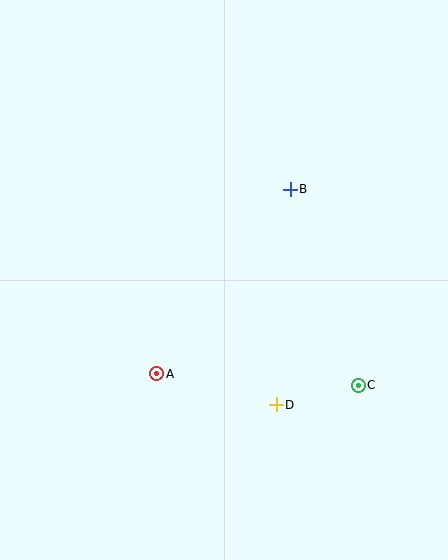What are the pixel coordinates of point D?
Point D is at (276, 405).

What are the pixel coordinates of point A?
Point A is at (157, 374).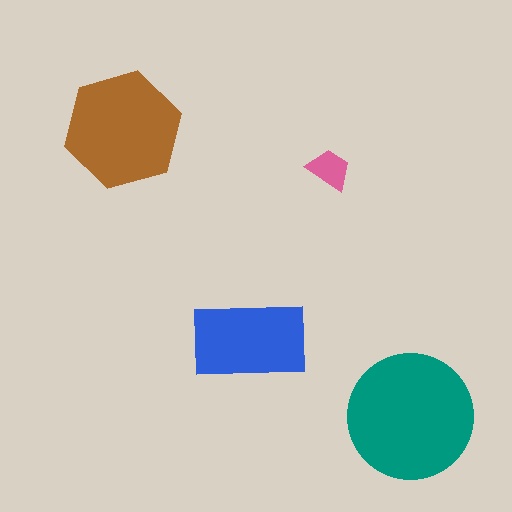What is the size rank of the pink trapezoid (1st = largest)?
4th.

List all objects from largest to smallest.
The teal circle, the brown hexagon, the blue rectangle, the pink trapezoid.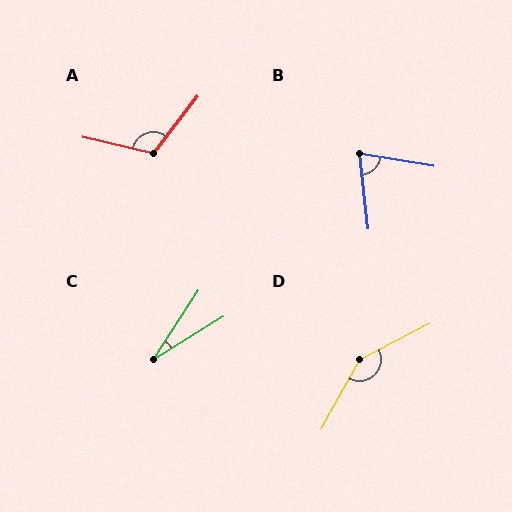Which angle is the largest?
D, at approximately 146 degrees.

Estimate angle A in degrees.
Approximately 115 degrees.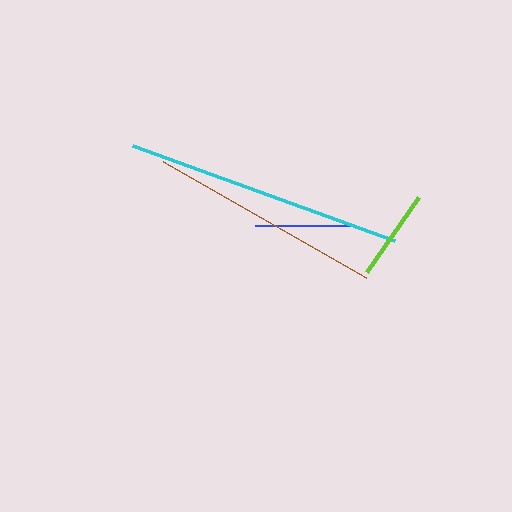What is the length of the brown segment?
The brown segment is approximately 234 pixels long.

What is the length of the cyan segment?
The cyan segment is approximately 279 pixels long.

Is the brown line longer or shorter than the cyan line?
The cyan line is longer than the brown line.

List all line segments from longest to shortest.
From longest to shortest: cyan, brown, blue, lime.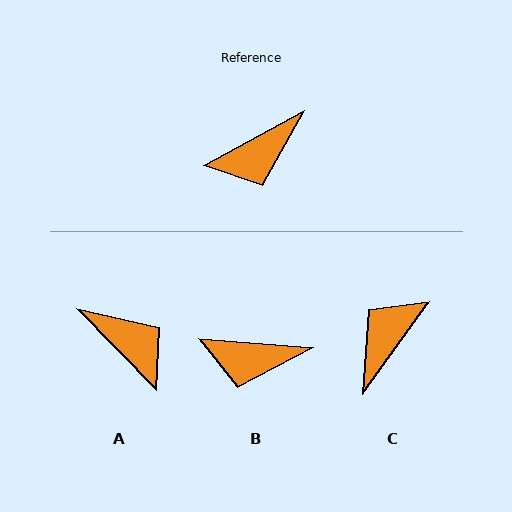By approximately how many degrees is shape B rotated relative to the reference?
Approximately 33 degrees clockwise.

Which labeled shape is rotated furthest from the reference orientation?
C, about 154 degrees away.